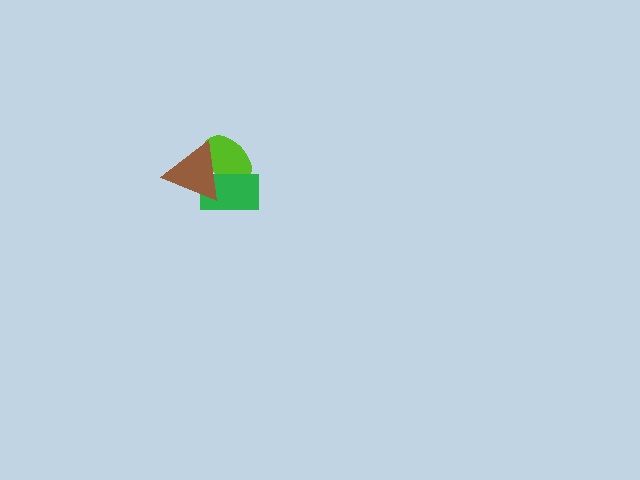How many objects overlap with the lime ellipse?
2 objects overlap with the lime ellipse.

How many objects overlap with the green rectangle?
2 objects overlap with the green rectangle.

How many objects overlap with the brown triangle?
2 objects overlap with the brown triangle.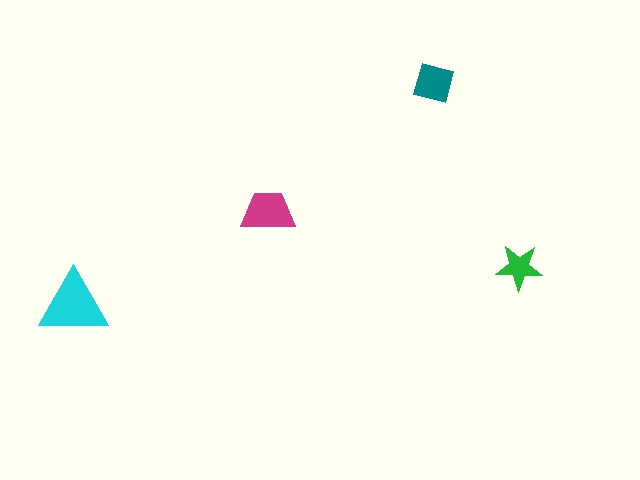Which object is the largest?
The cyan triangle.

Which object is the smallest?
The green star.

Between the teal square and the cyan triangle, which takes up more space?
The cyan triangle.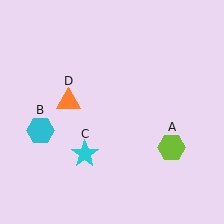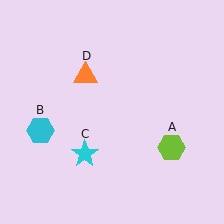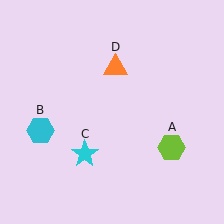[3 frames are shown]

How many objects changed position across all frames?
1 object changed position: orange triangle (object D).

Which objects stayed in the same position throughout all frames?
Lime hexagon (object A) and cyan hexagon (object B) and cyan star (object C) remained stationary.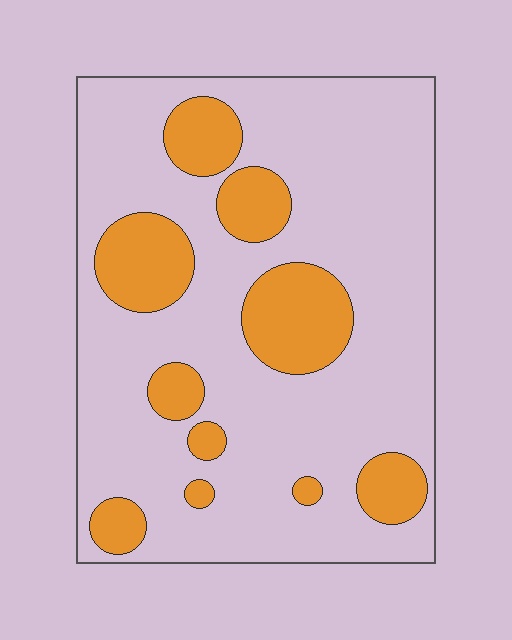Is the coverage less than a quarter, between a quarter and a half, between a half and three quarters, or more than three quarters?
Less than a quarter.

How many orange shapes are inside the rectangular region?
10.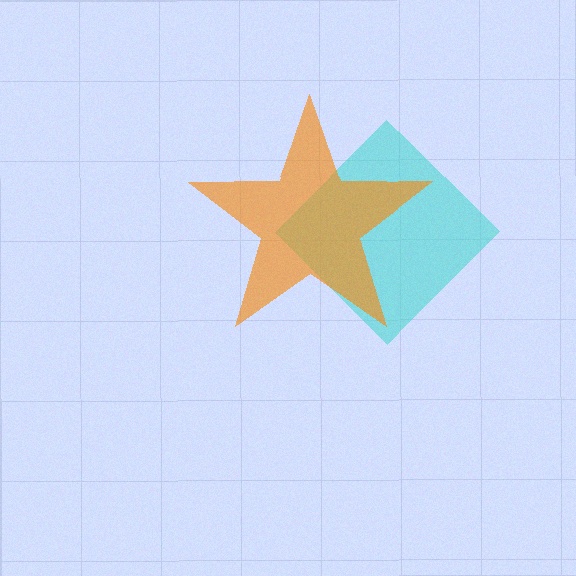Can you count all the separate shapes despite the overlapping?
Yes, there are 2 separate shapes.